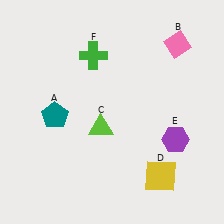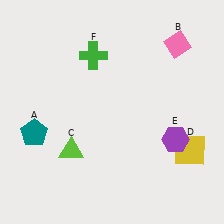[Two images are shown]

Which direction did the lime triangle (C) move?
The lime triangle (C) moved left.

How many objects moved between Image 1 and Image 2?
3 objects moved between the two images.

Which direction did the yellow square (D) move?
The yellow square (D) moved right.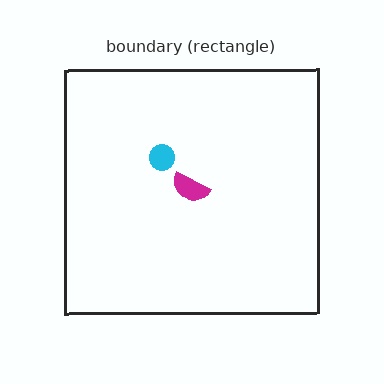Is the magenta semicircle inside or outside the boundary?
Inside.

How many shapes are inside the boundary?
2 inside, 0 outside.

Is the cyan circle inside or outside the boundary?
Inside.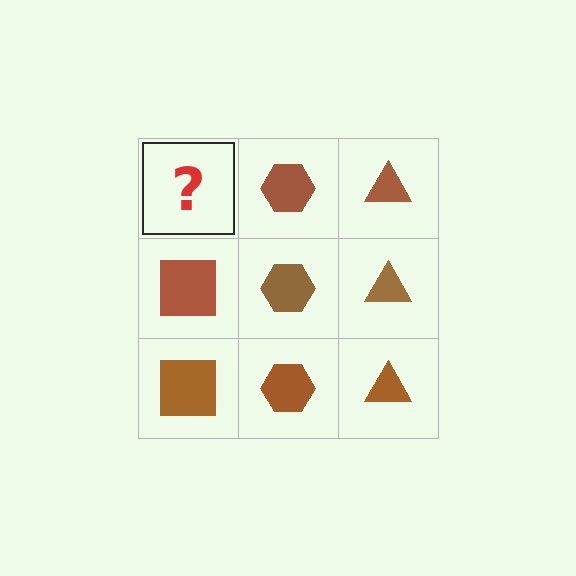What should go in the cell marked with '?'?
The missing cell should contain a brown square.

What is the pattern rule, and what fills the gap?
The rule is that each column has a consistent shape. The gap should be filled with a brown square.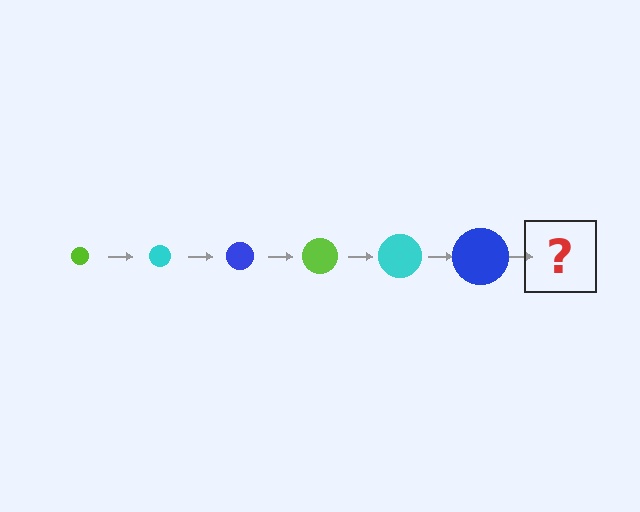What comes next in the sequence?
The next element should be a lime circle, larger than the previous one.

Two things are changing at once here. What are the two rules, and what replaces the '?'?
The two rules are that the circle grows larger each step and the color cycles through lime, cyan, and blue. The '?' should be a lime circle, larger than the previous one.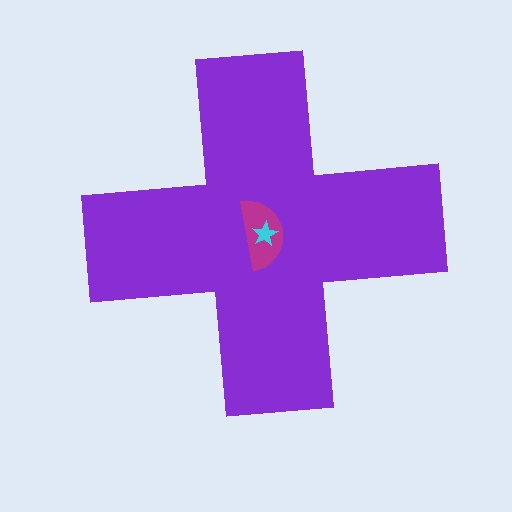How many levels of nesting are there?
3.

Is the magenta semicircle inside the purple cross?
Yes.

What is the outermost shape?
The purple cross.